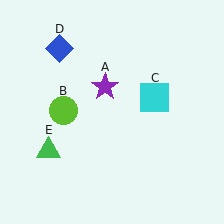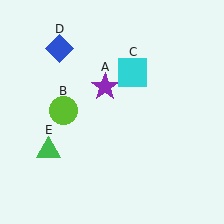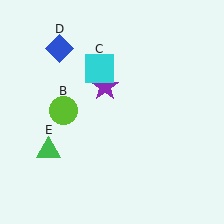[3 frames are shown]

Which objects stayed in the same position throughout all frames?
Purple star (object A) and lime circle (object B) and blue diamond (object D) and green triangle (object E) remained stationary.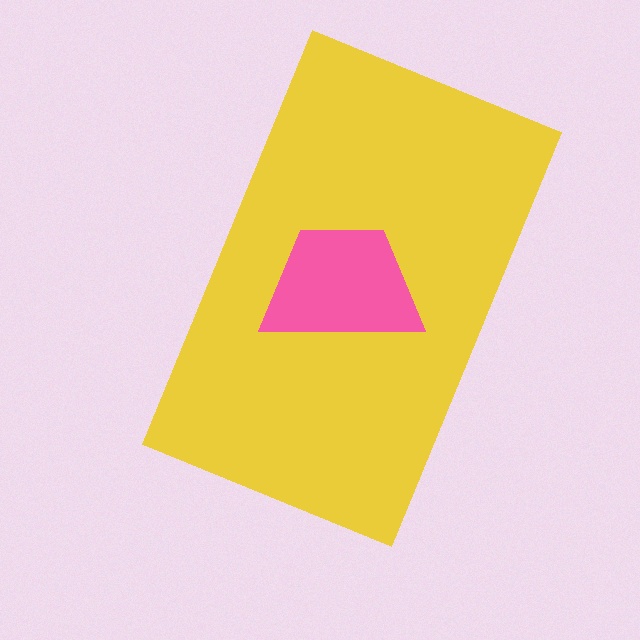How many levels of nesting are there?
2.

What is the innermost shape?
The pink trapezoid.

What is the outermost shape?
The yellow rectangle.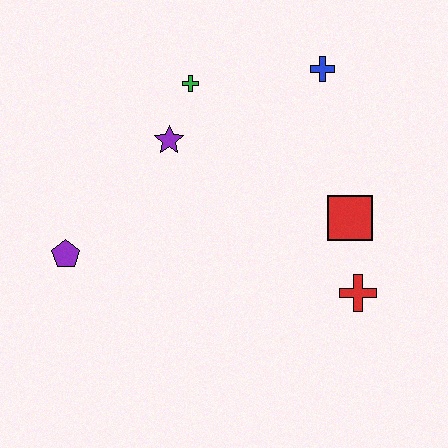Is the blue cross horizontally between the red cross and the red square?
No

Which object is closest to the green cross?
The purple star is closest to the green cross.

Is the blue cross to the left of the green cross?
No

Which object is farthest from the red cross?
The purple pentagon is farthest from the red cross.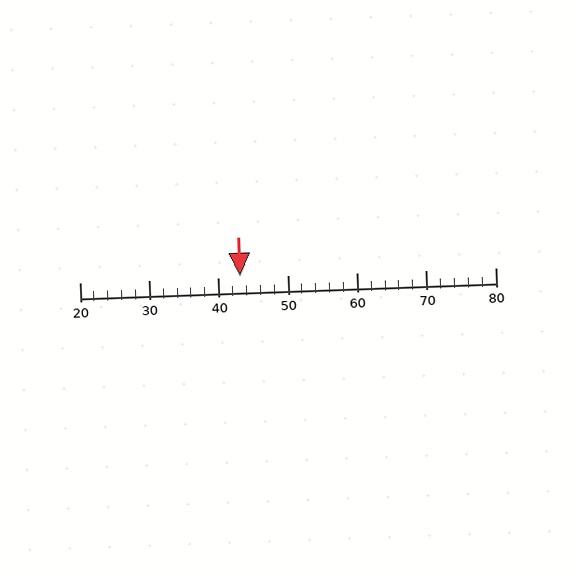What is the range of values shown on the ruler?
The ruler shows values from 20 to 80.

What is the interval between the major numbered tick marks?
The major tick marks are spaced 10 units apart.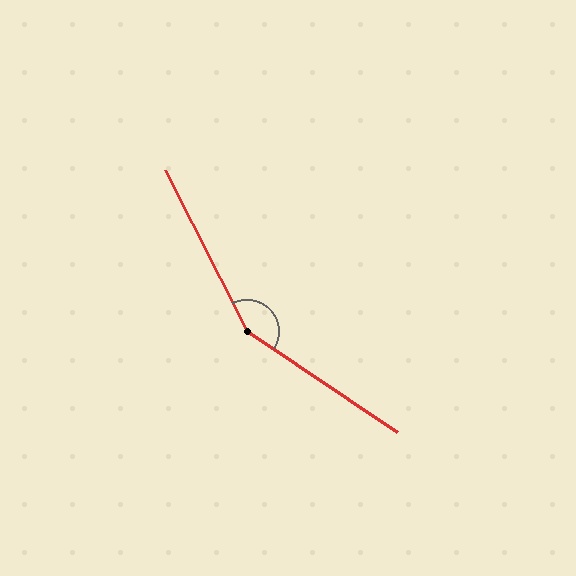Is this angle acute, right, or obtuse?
It is obtuse.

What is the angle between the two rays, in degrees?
Approximately 151 degrees.